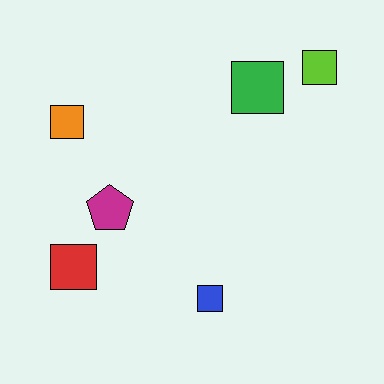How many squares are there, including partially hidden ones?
There are 5 squares.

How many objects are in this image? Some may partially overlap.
There are 6 objects.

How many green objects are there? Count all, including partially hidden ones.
There is 1 green object.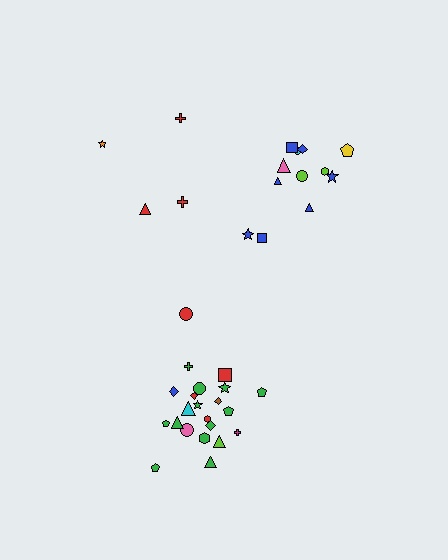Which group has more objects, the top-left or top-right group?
The top-right group.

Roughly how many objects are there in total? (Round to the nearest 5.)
Roughly 40 objects in total.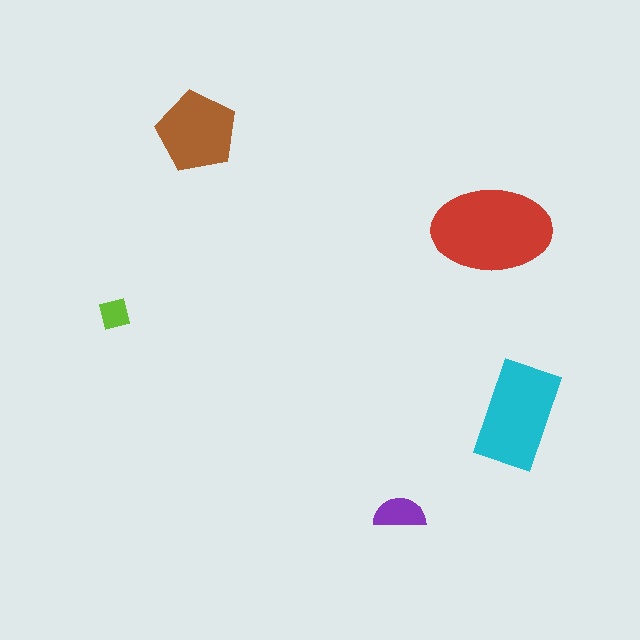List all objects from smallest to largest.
The lime square, the purple semicircle, the brown pentagon, the cyan rectangle, the red ellipse.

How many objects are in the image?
There are 5 objects in the image.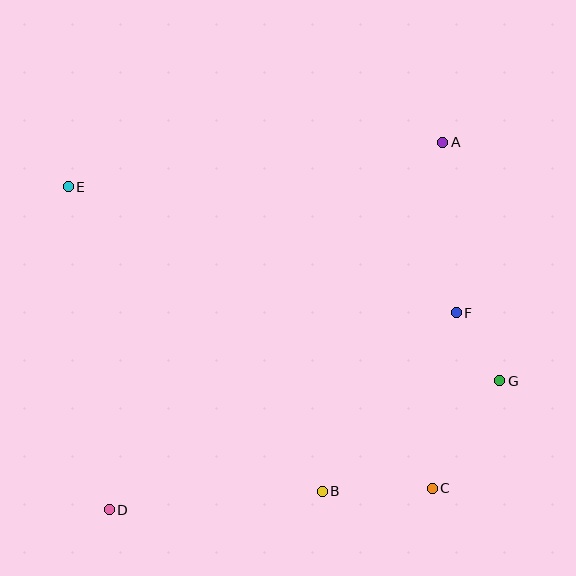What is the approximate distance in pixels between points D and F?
The distance between D and F is approximately 399 pixels.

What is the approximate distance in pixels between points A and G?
The distance between A and G is approximately 245 pixels.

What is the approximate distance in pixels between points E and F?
The distance between E and F is approximately 408 pixels.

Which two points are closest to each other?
Points F and G are closest to each other.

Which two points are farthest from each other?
Points A and D are farthest from each other.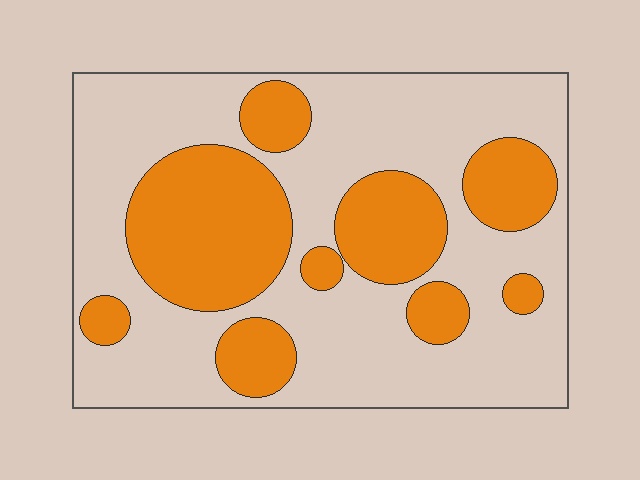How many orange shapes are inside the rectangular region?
9.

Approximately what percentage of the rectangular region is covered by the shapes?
Approximately 35%.